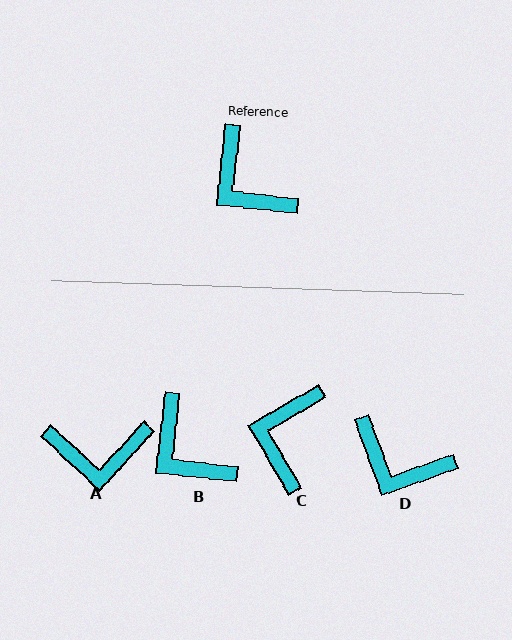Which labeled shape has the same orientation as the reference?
B.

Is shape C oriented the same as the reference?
No, it is off by about 53 degrees.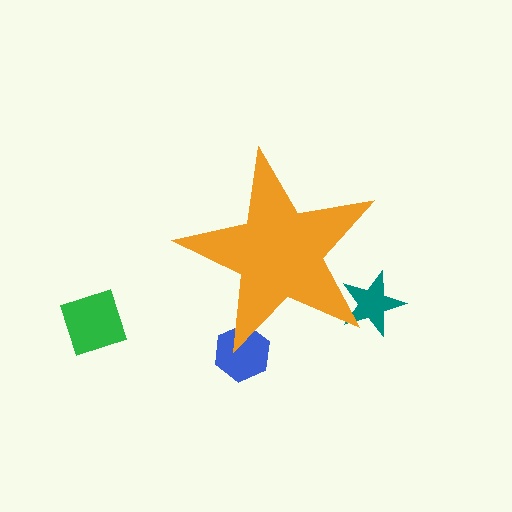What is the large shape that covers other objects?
An orange star.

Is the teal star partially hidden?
Yes, the teal star is partially hidden behind the orange star.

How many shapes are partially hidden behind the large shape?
2 shapes are partially hidden.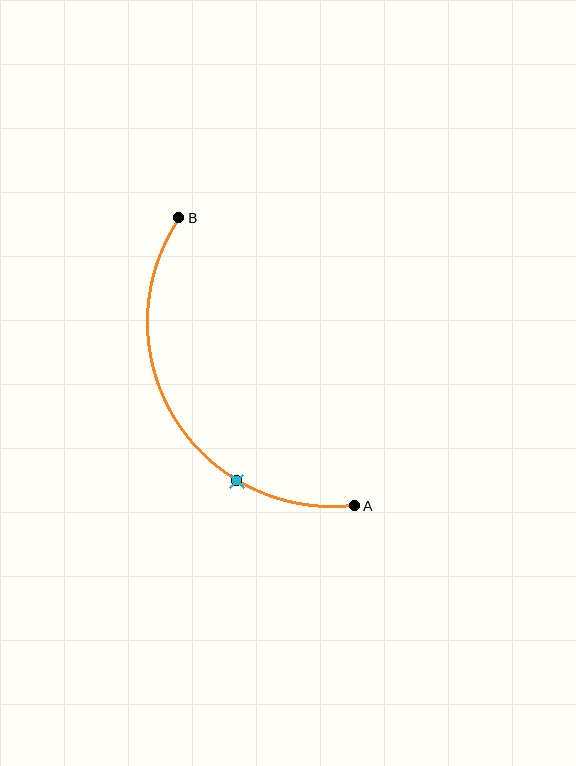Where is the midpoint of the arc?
The arc midpoint is the point on the curve farthest from the straight line joining A and B. It sits to the left of that line.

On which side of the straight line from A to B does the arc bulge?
The arc bulges to the left of the straight line connecting A and B.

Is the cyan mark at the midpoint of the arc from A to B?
No. The cyan mark lies on the arc but is closer to endpoint A. The arc midpoint would be at the point on the curve equidistant along the arc from both A and B.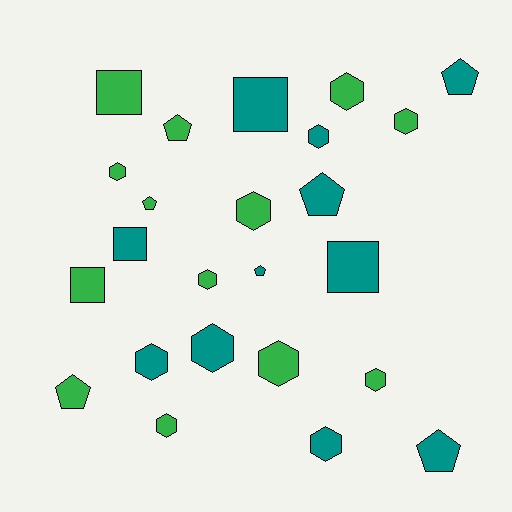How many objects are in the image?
There are 24 objects.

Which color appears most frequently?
Green, with 13 objects.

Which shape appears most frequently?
Hexagon, with 12 objects.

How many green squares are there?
There are 2 green squares.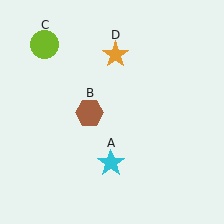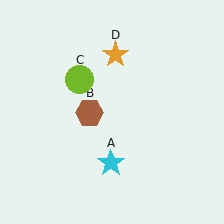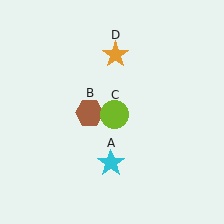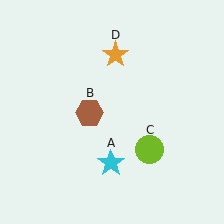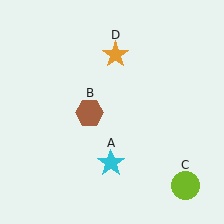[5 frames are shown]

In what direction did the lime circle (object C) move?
The lime circle (object C) moved down and to the right.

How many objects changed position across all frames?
1 object changed position: lime circle (object C).